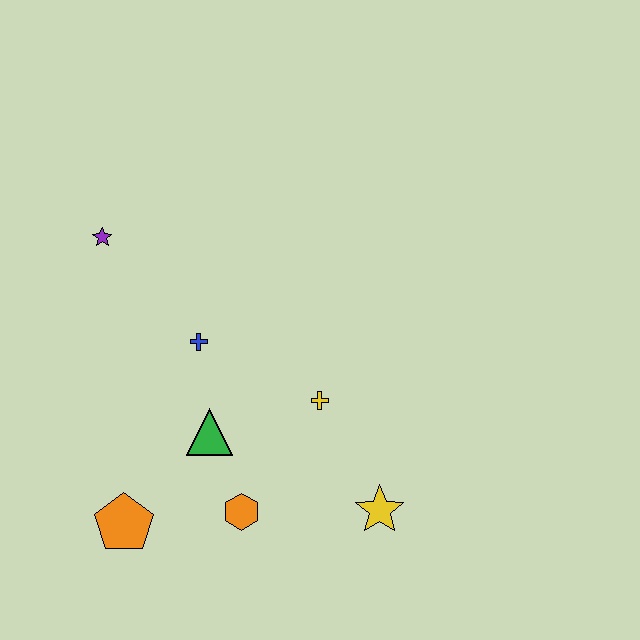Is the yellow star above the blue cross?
No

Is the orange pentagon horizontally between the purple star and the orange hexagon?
Yes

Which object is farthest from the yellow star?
The purple star is farthest from the yellow star.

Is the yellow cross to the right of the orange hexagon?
Yes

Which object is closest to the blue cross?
The green triangle is closest to the blue cross.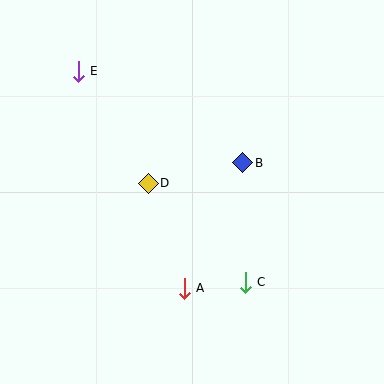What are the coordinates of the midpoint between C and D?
The midpoint between C and D is at (197, 233).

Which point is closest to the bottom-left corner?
Point A is closest to the bottom-left corner.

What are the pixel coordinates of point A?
Point A is at (184, 288).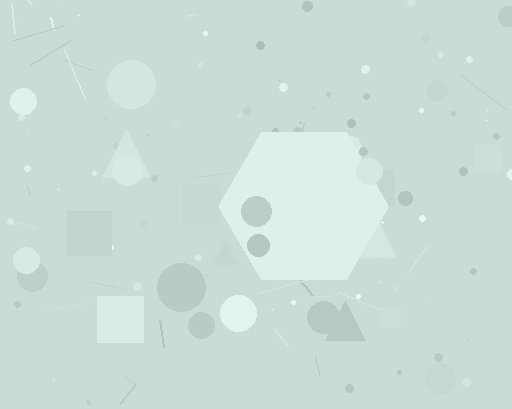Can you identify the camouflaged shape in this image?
The camouflaged shape is a hexagon.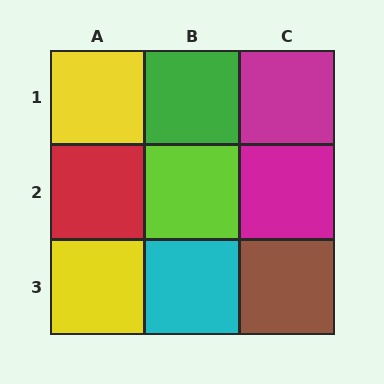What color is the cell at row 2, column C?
Magenta.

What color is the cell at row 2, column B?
Lime.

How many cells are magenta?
2 cells are magenta.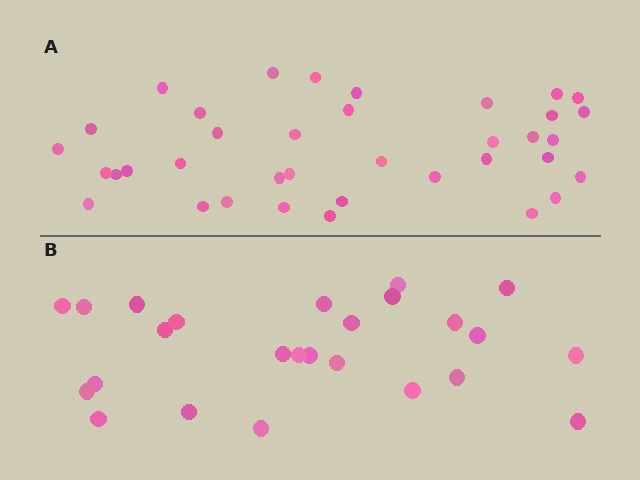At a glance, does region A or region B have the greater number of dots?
Region A (the top region) has more dots.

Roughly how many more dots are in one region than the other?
Region A has roughly 12 or so more dots than region B.